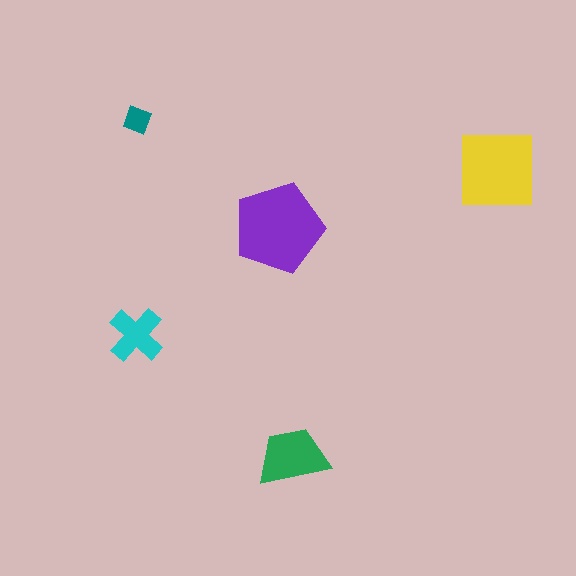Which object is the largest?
The purple pentagon.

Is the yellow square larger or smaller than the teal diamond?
Larger.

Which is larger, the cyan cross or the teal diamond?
The cyan cross.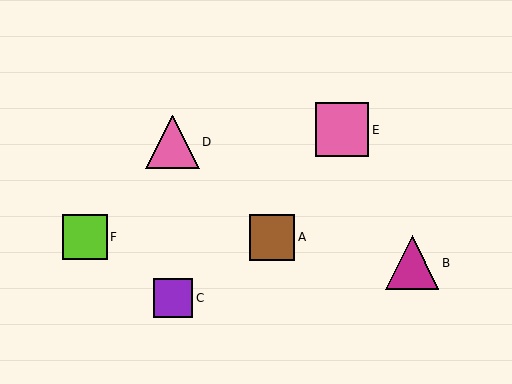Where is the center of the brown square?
The center of the brown square is at (272, 237).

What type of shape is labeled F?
Shape F is a lime square.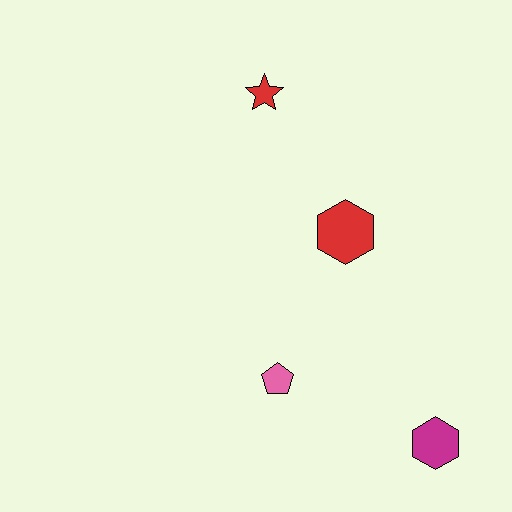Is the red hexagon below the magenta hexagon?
No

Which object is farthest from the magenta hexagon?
The red star is farthest from the magenta hexagon.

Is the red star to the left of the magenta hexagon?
Yes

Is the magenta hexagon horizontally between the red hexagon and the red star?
No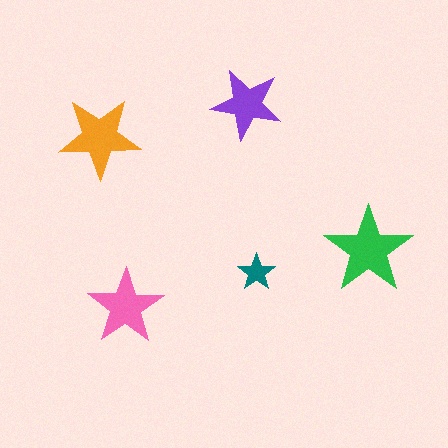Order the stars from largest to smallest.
the green one, the orange one, the pink one, the purple one, the teal one.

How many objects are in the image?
There are 5 objects in the image.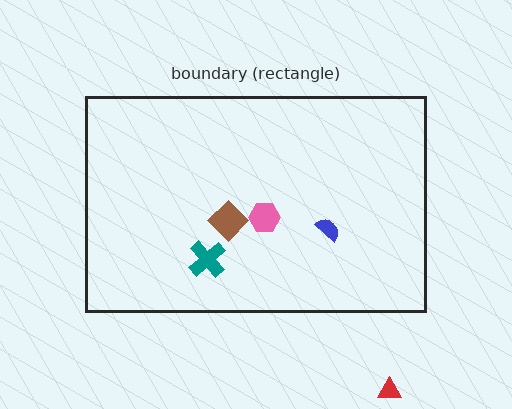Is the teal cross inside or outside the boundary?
Inside.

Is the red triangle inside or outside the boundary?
Outside.